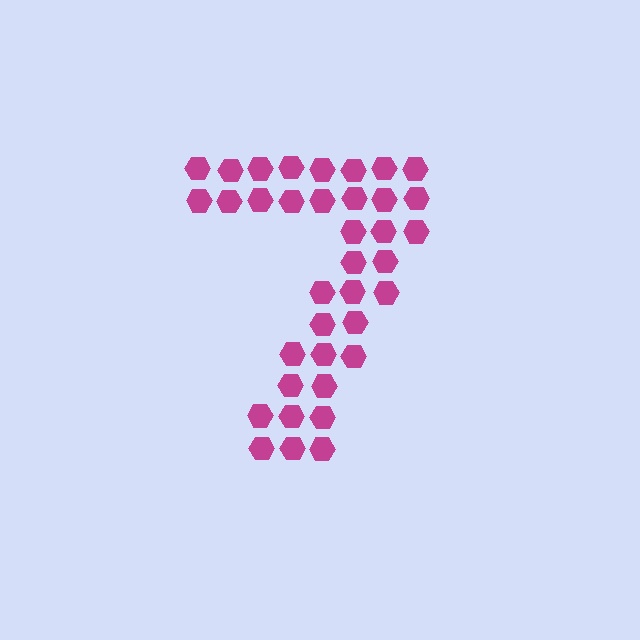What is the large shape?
The large shape is the digit 7.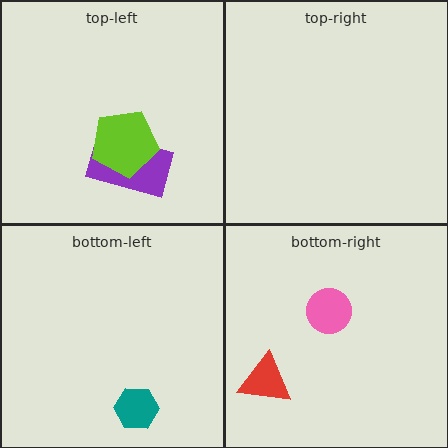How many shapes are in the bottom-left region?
1.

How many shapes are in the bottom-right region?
2.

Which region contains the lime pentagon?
The top-left region.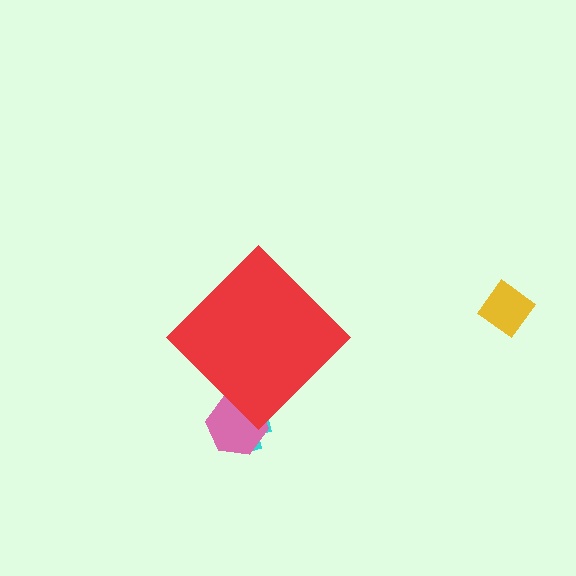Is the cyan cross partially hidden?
Yes, the cyan cross is partially hidden behind the red diamond.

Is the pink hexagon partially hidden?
Yes, the pink hexagon is partially hidden behind the red diamond.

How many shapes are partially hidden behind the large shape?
2 shapes are partially hidden.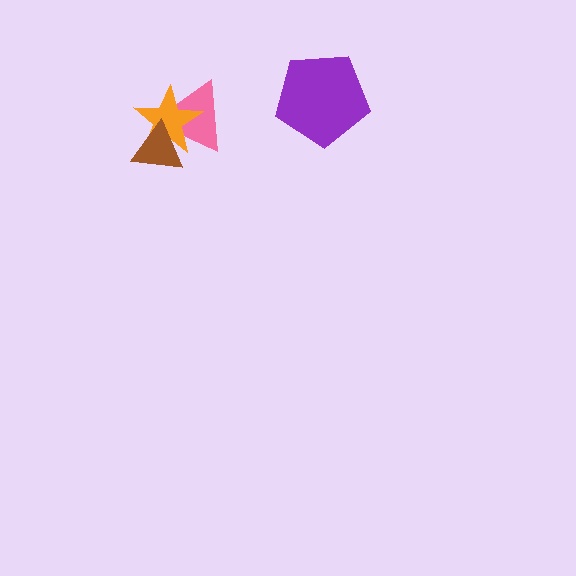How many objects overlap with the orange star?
2 objects overlap with the orange star.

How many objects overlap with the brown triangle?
2 objects overlap with the brown triangle.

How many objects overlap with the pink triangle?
2 objects overlap with the pink triangle.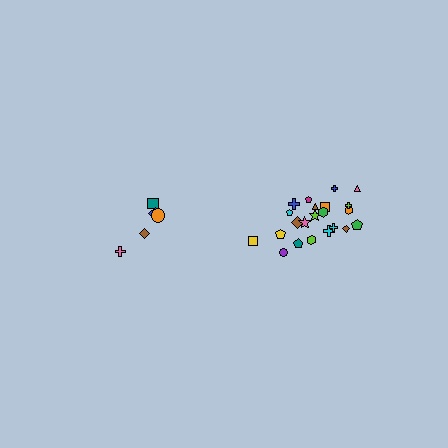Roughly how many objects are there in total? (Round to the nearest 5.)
Roughly 25 objects in total.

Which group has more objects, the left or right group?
The right group.